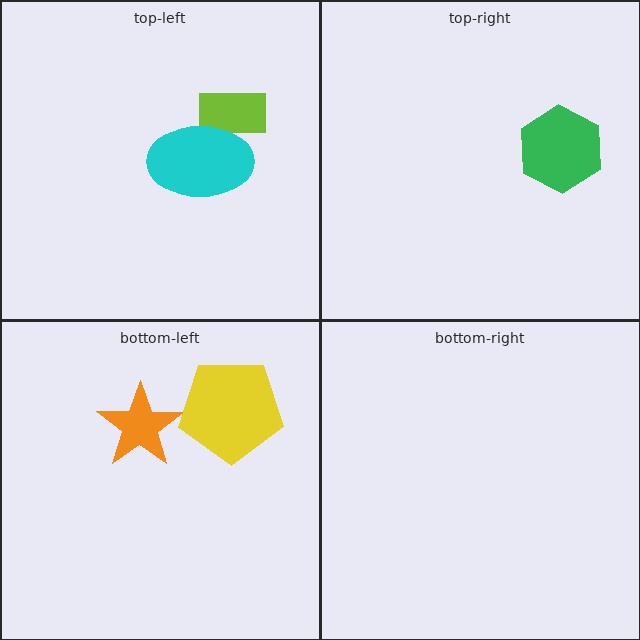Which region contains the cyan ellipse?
The top-left region.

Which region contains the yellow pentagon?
The bottom-left region.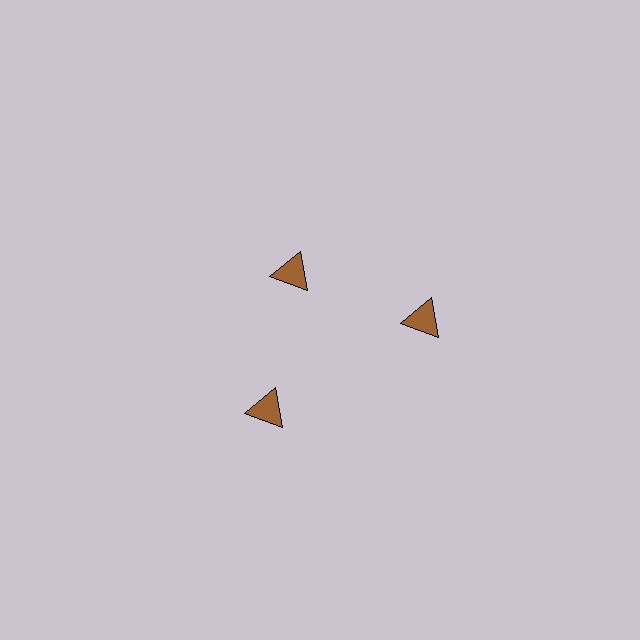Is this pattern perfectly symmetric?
No. The 3 brown triangles are arranged in a ring, but one element near the 11 o'clock position is pulled inward toward the center, breaking the 3-fold rotational symmetry.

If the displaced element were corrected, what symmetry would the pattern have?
It would have 3-fold rotational symmetry — the pattern would map onto itself every 120 degrees.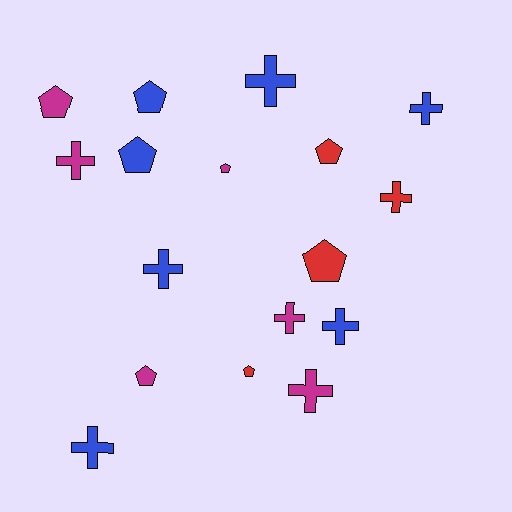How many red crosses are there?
There is 1 red cross.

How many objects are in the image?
There are 17 objects.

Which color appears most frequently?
Blue, with 7 objects.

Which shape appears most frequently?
Cross, with 9 objects.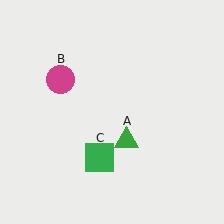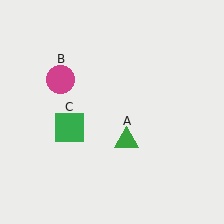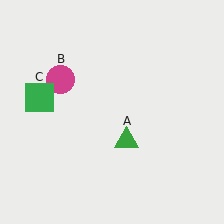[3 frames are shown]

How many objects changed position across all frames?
1 object changed position: green square (object C).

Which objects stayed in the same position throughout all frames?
Green triangle (object A) and magenta circle (object B) remained stationary.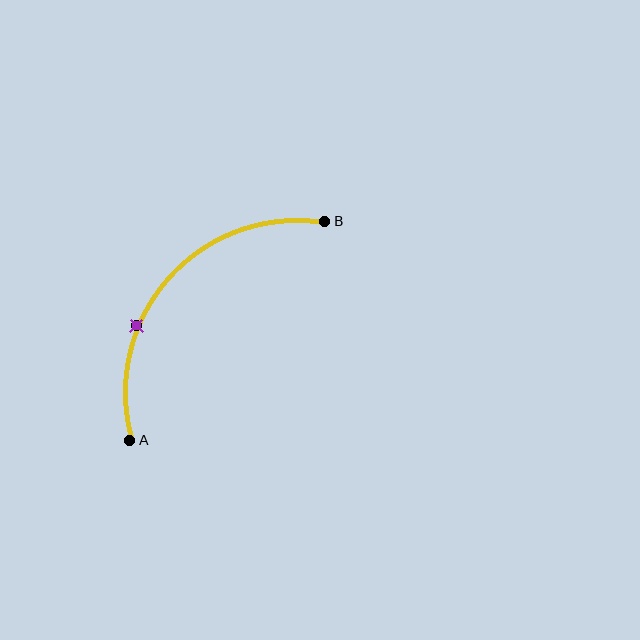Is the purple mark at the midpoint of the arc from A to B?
No. The purple mark lies on the arc but is closer to endpoint A. The arc midpoint would be at the point on the curve equidistant along the arc from both A and B.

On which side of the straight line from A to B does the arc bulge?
The arc bulges above and to the left of the straight line connecting A and B.